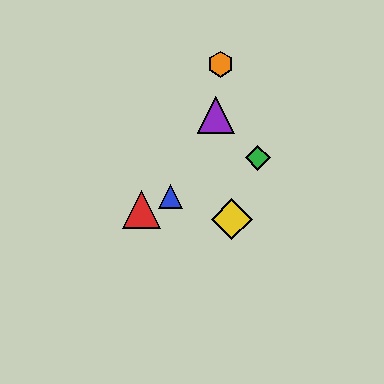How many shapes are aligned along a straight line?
3 shapes (the red triangle, the blue triangle, the green diamond) are aligned along a straight line.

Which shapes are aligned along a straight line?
The red triangle, the blue triangle, the green diamond are aligned along a straight line.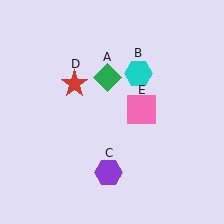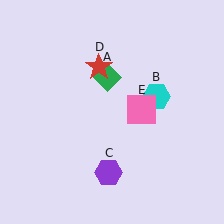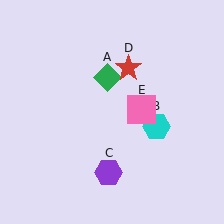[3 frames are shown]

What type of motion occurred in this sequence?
The cyan hexagon (object B), red star (object D) rotated clockwise around the center of the scene.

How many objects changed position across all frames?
2 objects changed position: cyan hexagon (object B), red star (object D).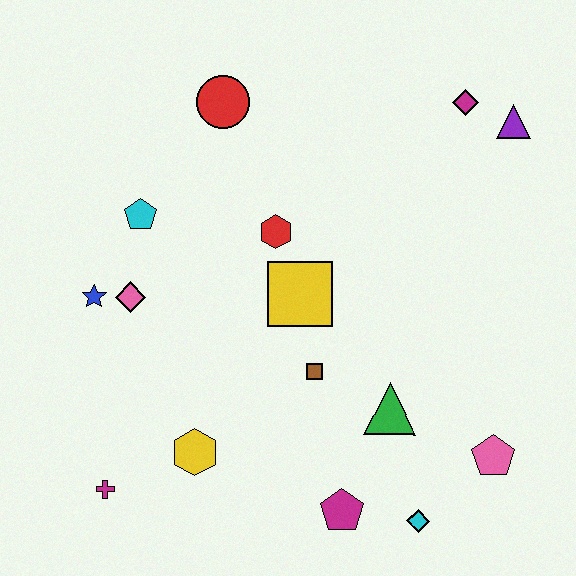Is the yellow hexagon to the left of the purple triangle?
Yes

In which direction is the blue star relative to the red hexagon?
The blue star is to the left of the red hexagon.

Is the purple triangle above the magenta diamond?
No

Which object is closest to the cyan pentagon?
The pink diamond is closest to the cyan pentagon.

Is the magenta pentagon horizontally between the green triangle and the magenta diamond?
No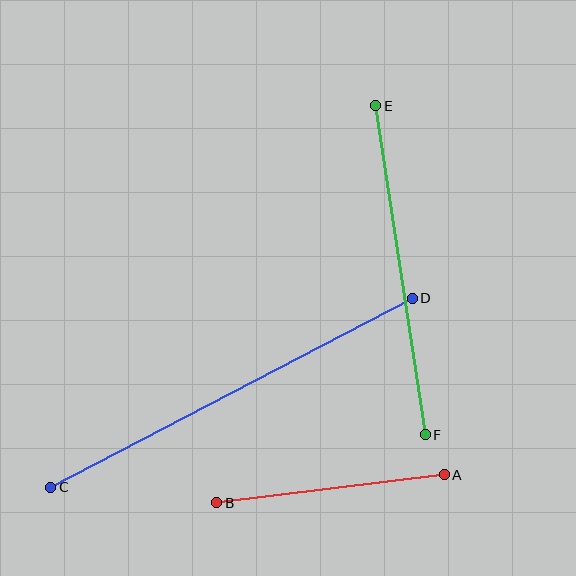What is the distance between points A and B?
The distance is approximately 230 pixels.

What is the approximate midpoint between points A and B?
The midpoint is at approximately (330, 489) pixels.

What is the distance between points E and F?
The distance is approximately 333 pixels.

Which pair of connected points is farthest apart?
Points C and D are farthest apart.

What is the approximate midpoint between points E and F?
The midpoint is at approximately (400, 270) pixels.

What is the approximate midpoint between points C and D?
The midpoint is at approximately (231, 393) pixels.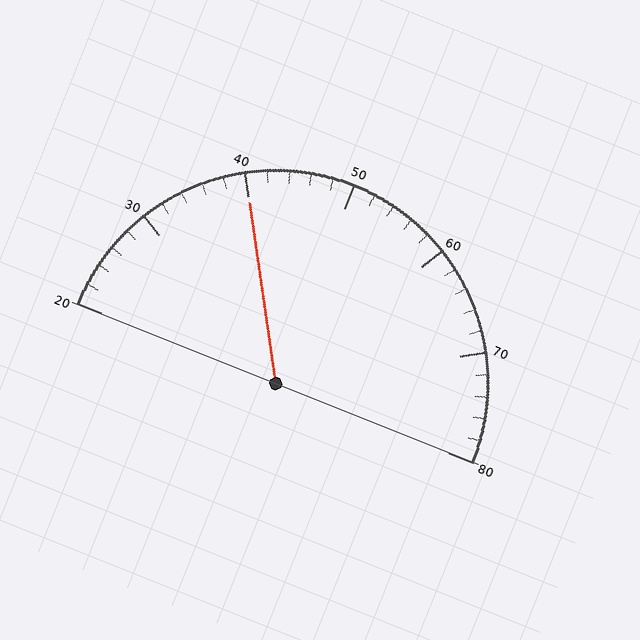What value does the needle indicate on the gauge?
The needle indicates approximately 40.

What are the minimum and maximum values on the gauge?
The gauge ranges from 20 to 80.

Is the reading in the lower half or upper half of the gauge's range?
The reading is in the lower half of the range (20 to 80).